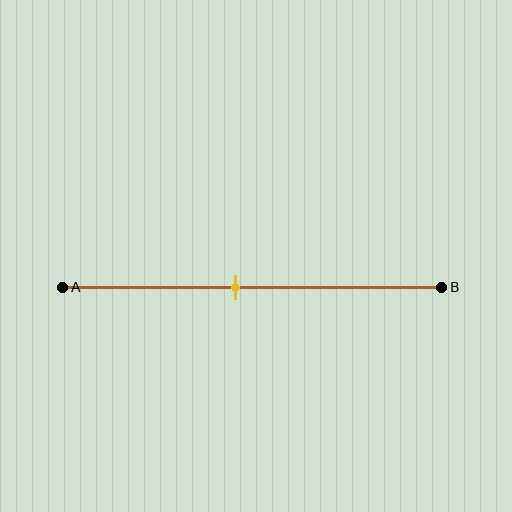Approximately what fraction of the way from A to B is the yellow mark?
The yellow mark is approximately 45% of the way from A to B.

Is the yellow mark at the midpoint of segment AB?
No, the mark is at about 45% from A, not at the 50% midpoint.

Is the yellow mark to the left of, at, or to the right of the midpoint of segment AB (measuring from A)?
The yellow mark is to the left of the midpoint of segment AB.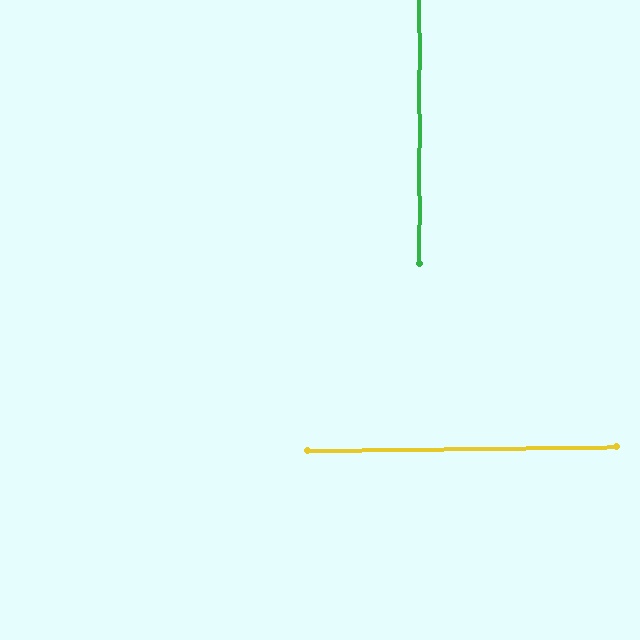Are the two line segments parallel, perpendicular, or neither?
Perpendicular — they meet at approximately 89°.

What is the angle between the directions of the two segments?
Approximately 89 degrees.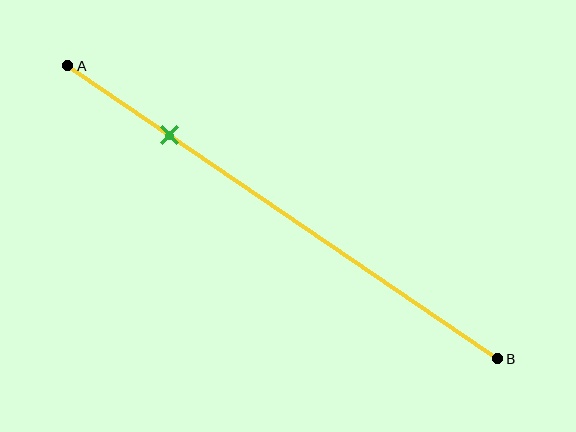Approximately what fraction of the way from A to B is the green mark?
The green mark is approximately 25% of the way from A to B.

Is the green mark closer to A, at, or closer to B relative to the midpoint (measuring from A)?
The green mark is closer to point A than the midpoint of segment AB.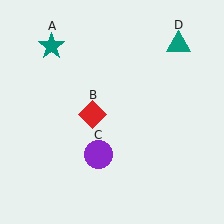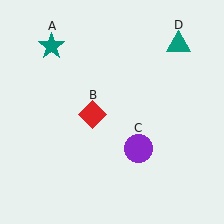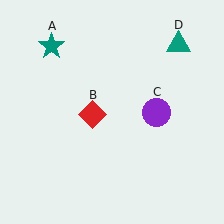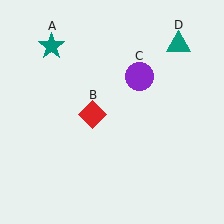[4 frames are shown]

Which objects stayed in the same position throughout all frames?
Teal star (object A) and red diamond (object B) and teal triangle (object D) remained stationary.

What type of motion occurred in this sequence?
The purple circle (object C) rotated counterclockwise around the center of the scene.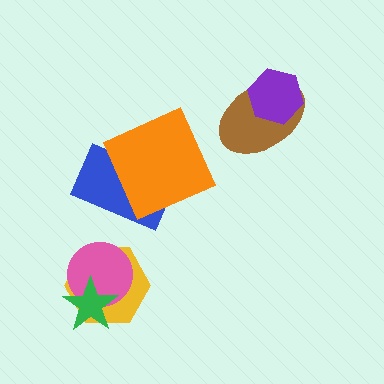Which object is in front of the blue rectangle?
The orange square is in front of the blue rectangle.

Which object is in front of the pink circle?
The green star is in front of the pink circle.